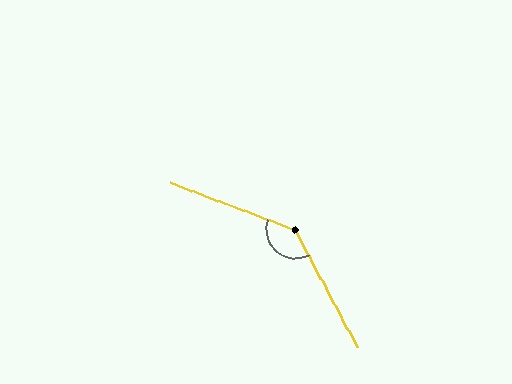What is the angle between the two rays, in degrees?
Approximately 139 degrees.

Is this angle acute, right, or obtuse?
It is obtuse.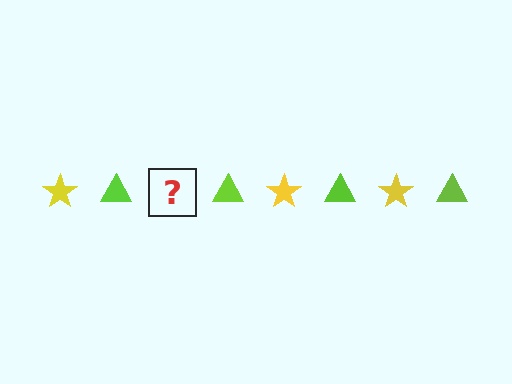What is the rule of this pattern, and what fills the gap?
The rule is that the pattern alternates between yellow star and lime triangle. The gap should be filled with a yellow star.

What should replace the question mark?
The question mark should be replaced with a yellow star.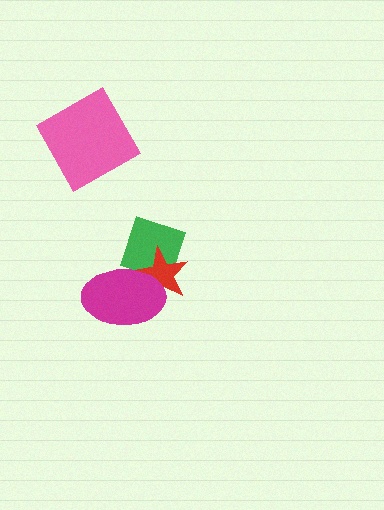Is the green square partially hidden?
Yes, it is partially covered by another shape.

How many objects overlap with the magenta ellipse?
2 objects overlap with the magenta ellipse.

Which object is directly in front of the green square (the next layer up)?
The red star is directly in front of the green square.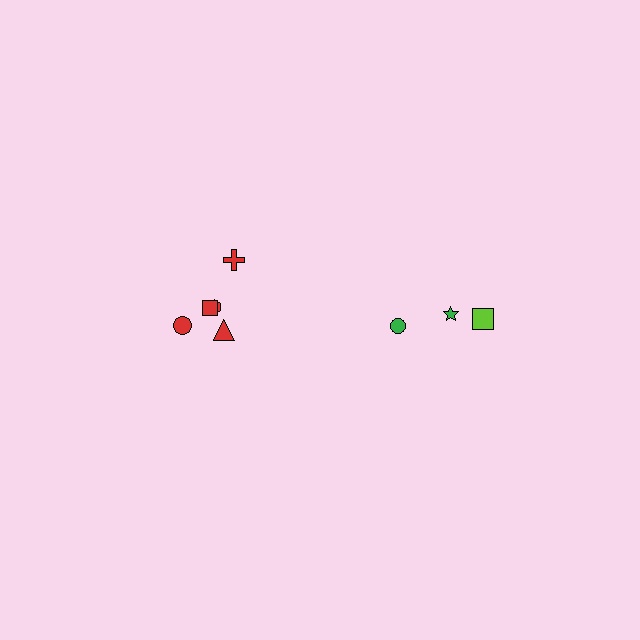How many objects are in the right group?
There are 3 objects.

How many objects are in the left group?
There are 5 objects.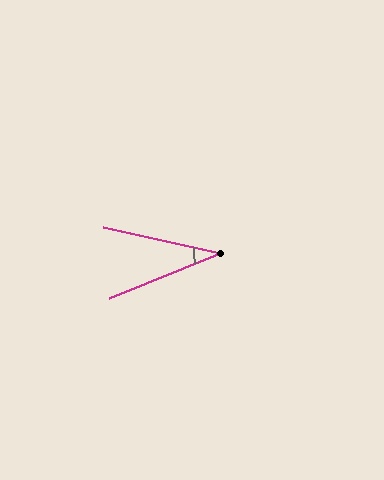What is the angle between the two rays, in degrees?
Approximately 35 degrees.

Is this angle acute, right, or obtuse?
It is acute.